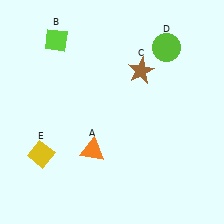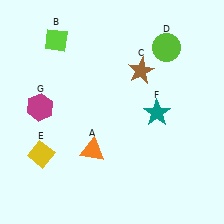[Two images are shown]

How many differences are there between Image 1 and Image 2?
There are 2 differences between the two images.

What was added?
A teal star (F), a magenta hexagon (G) were added in Image 2.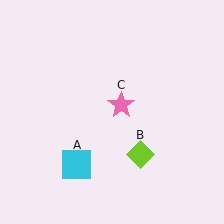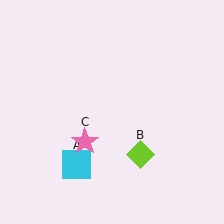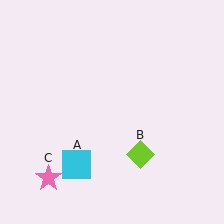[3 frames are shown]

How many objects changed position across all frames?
1 object changed position: pink star (object C).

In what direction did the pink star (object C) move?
The pink star (object C) moved down and to the left.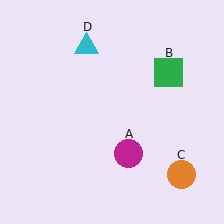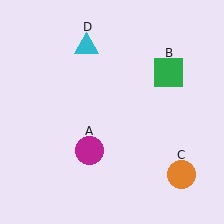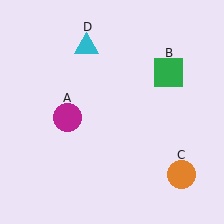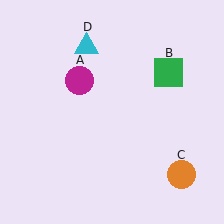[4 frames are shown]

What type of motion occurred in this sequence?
The magenta circle (object A) rotated clockwise around the center of the scene.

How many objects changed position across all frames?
1 object changed position: magenta circle (object A).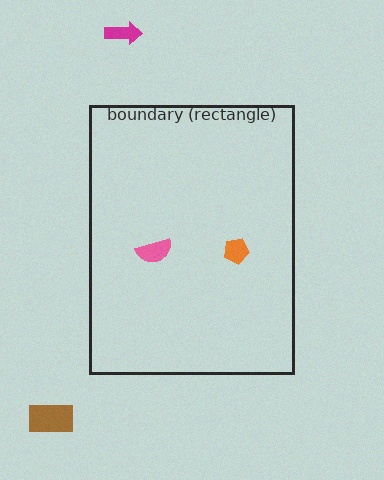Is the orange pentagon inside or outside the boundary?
Inside.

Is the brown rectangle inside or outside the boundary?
Outside.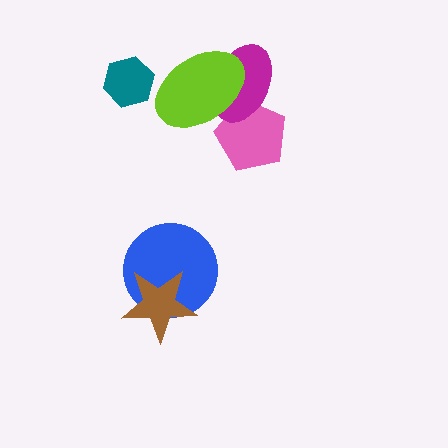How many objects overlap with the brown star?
1 object overlaps with the brown star.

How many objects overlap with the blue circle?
1 object overlaps with the blue circle.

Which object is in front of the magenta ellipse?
The lime ellipse is in front of the magenta ellipse.